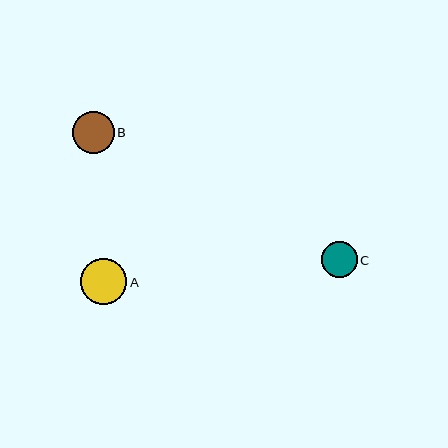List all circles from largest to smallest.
From largest to smallest: A, B, C.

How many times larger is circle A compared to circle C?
Circle A is approximately 1.3 times the size of circle C.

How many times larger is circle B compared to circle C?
Circle B is approximately 1.2 times the size of circle C.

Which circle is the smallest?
Circle C is the smallest with a size of approximately 36 pixels.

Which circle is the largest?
Circle A is the largest with a size of approximately 46 pixels.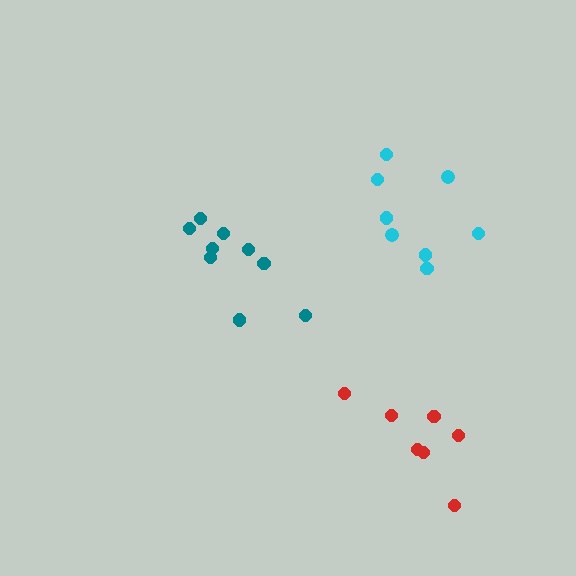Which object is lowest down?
The red cluster is bottommost.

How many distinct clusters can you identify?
There are 3 distinct clusters.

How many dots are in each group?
Group 1: 9 dots, Group 2: 7 dots, Group 3: 8 dots (24 total).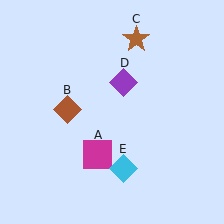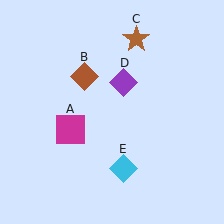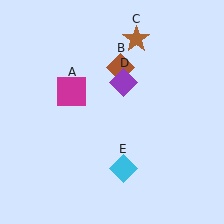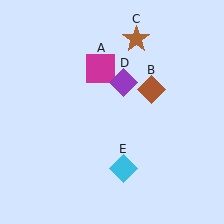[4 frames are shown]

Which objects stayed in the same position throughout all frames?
Brown star (object C) and purple diamond (object D) and cyan diamond (object E) remained stationary.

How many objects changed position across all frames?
2 objects changed position: magenta square (object A), brown diamond (object B).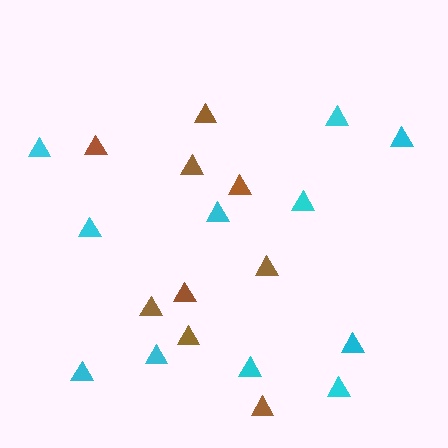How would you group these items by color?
There are 2 groups: one group of cyan triangles (11) and one group of brown triangles (9).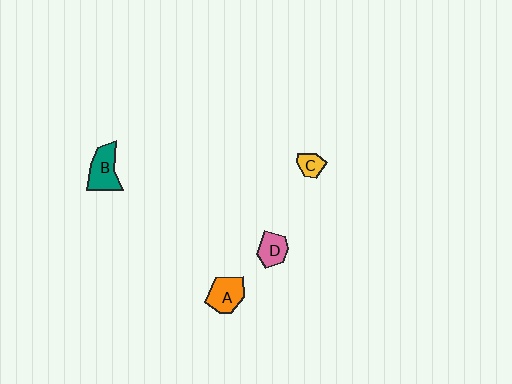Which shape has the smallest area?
Shape C (yellow).